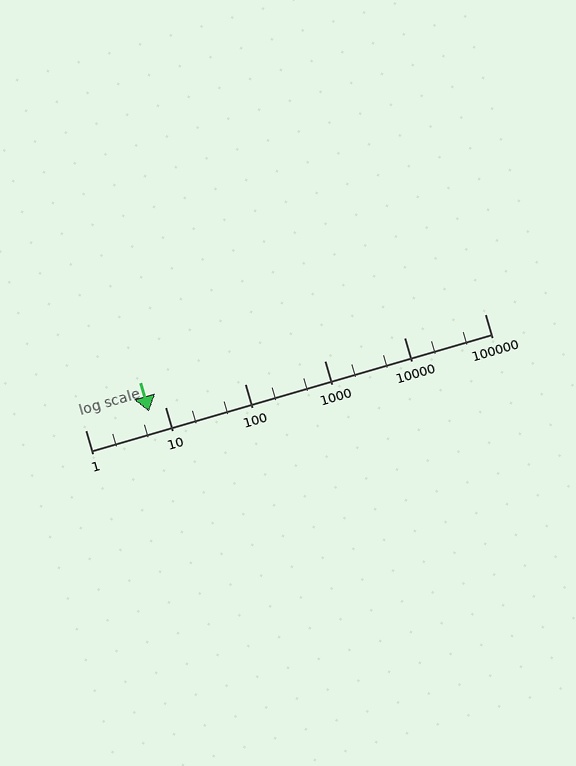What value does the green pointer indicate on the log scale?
The pointer indicates approximately 6.3.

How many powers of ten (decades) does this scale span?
The scale spans 5 decades, from 1 to 100000.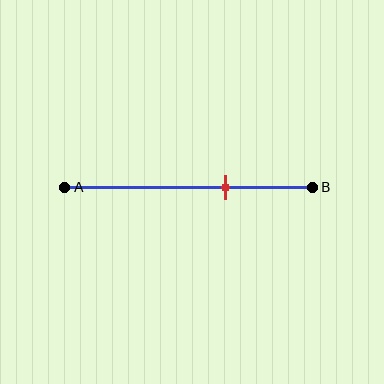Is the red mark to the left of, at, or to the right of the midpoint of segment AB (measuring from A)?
The red mark is to the right of the midpoint of segment AB.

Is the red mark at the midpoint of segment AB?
No, the mark is at about 65% from A, not at the 50% midpoint.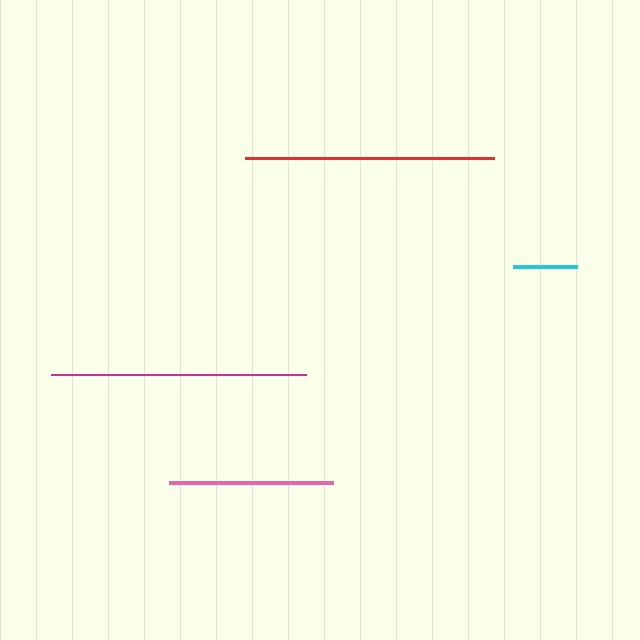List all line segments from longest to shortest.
From longest to shortest: magenta, red, pink, cyan.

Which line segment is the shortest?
The cyan line is the shortest at approximately 64 pixels.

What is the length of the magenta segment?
The magenta segment is approximately 255 pixels long.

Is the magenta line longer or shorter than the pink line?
The magenta line is longer than the pink line.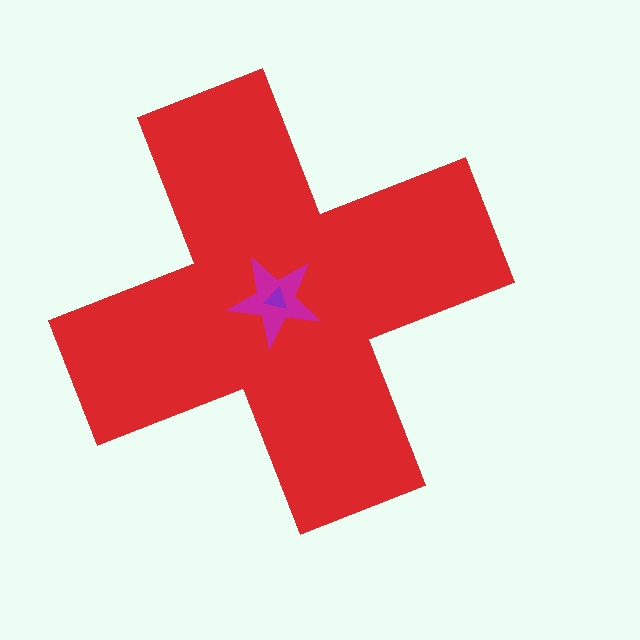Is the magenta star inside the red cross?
Yes.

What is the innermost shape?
The purple triangle.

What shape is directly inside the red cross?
The magenta star.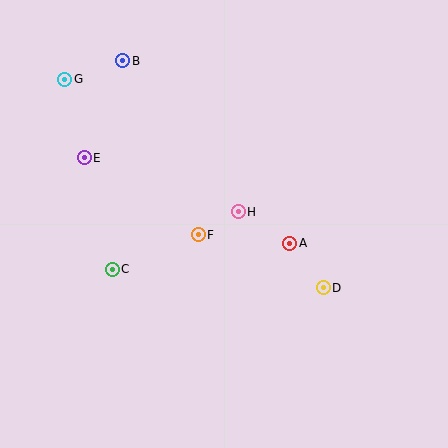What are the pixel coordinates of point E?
Point E is at (84, 158).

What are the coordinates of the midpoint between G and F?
The midpoint between G and F is at (131, 157).